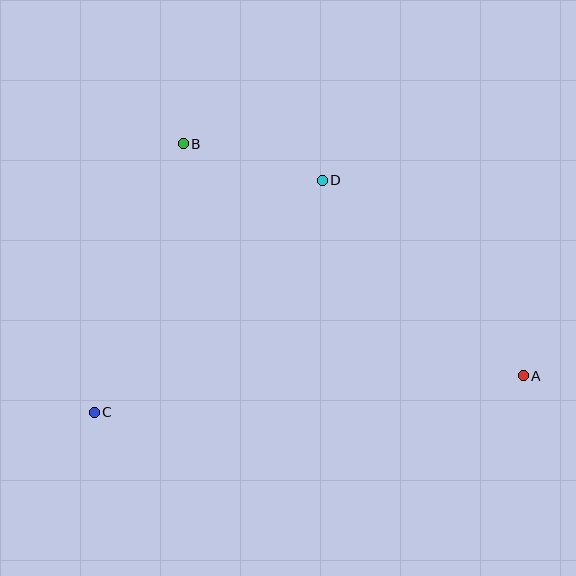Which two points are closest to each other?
Points B and D are closest to each other.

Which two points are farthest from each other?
Points A and C are farthest from each other.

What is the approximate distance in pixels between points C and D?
The distance between C and D is approximately 326 pixels.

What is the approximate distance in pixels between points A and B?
The distance between A and B is approximately 412 pixels.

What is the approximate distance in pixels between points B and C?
The distance between B and C is approximately 283 pixels.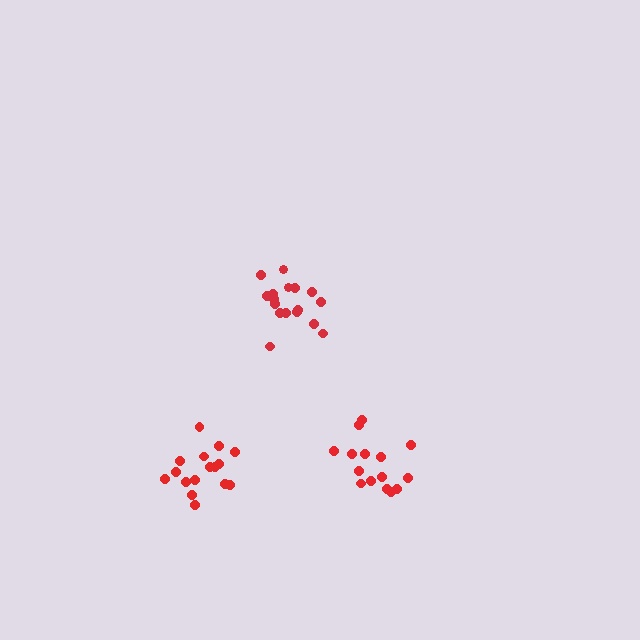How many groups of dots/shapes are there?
There are 3 groups.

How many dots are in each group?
Group 1: 17 dots, Group 2: 16 dots, Group 3: 15 dots (48 total).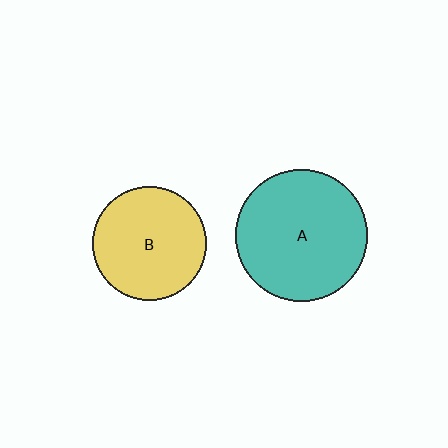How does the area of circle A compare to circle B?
Approximately 1.3 times.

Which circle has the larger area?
Circle A (teal).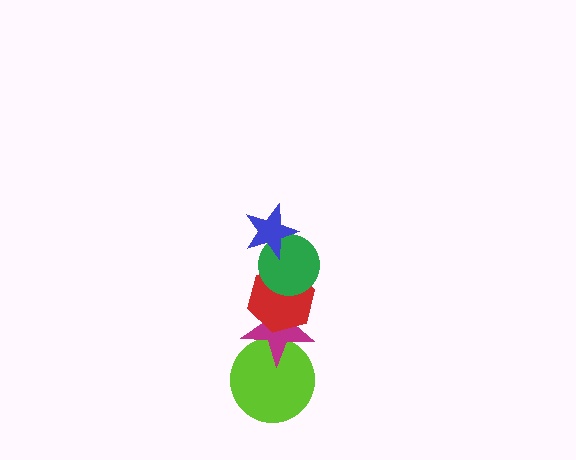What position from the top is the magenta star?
The magenta star is 4th from the top.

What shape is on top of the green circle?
The blue star is on top of the green circle.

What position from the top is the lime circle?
The lime circle is 5th from the top.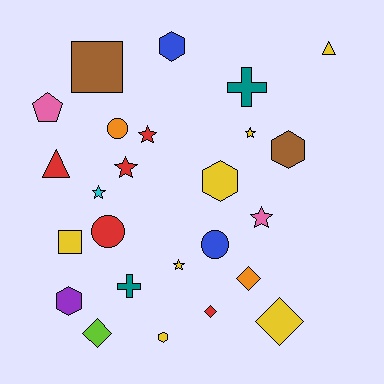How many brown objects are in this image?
There are 2 brown objects.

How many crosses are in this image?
There are 2 crosses.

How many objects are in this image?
There are 25 objects.